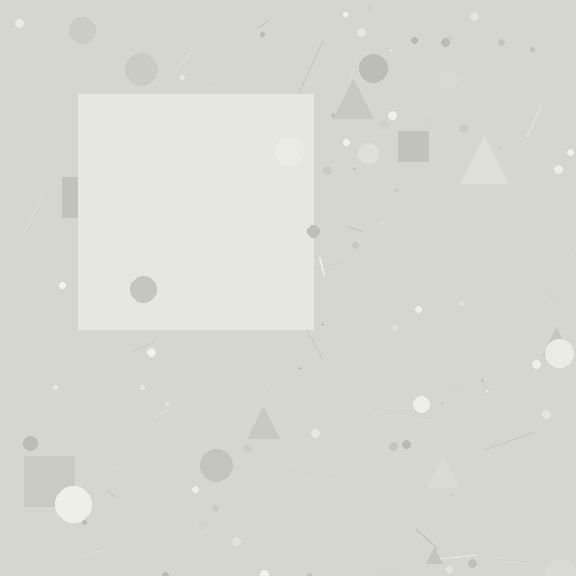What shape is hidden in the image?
A square is hidden in the image.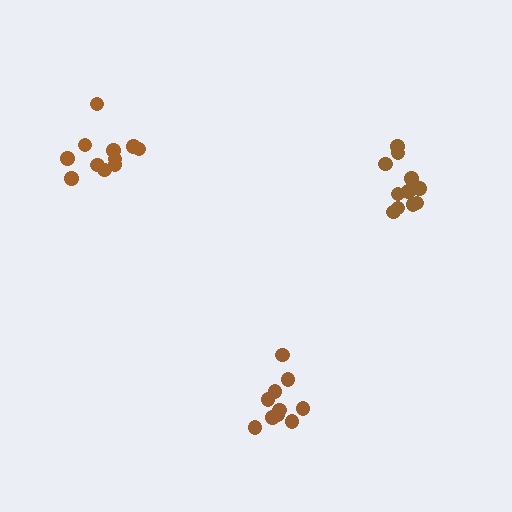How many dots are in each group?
Group 1: 10 dots, Group 2: 11 dots, Group 3: 11 dots (32 total).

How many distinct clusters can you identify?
There are 3 distinct clusters.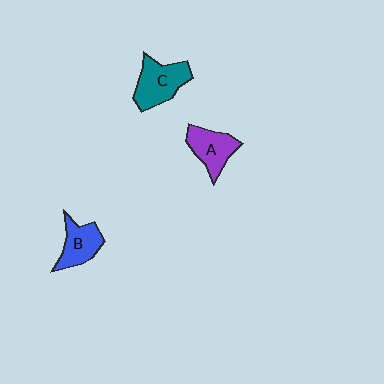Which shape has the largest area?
Shape C (teal).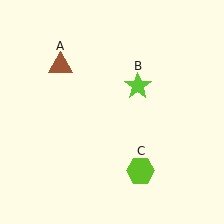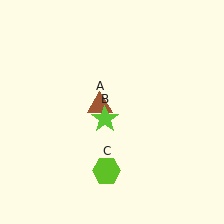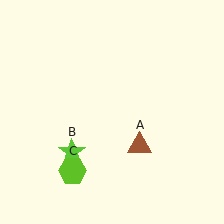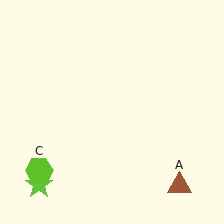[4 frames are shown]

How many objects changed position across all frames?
3 objects changed position: brown triangle (object A), lime star (object B), lime hexagon (object C).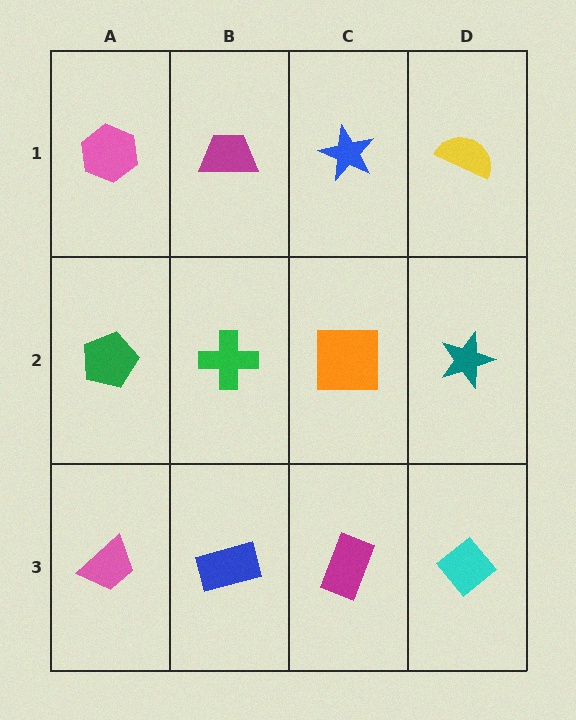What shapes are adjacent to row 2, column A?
A pink hexagon (row 1, column A), a pink trapezoid (row 3, column A), a green cross (row 2, column B).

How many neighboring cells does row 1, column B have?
3.